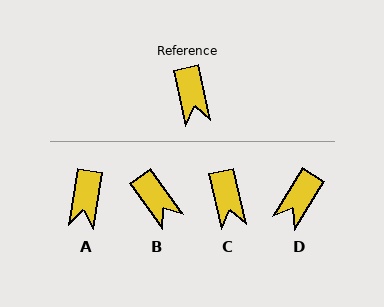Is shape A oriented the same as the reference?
No, it is off by about 21 degrees.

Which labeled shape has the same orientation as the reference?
C.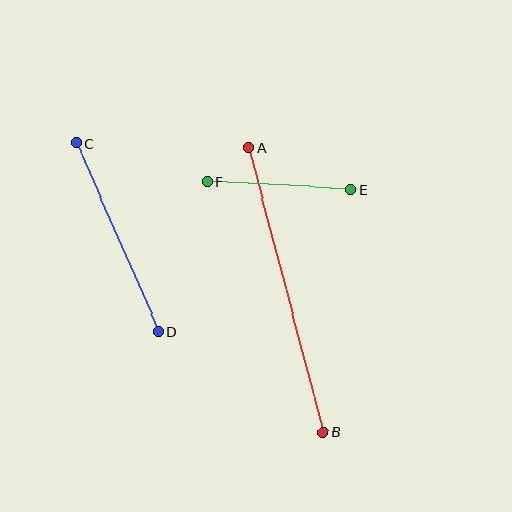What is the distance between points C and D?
The distance is approximately 206 pixels.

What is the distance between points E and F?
The distance is approximately 144 pixels.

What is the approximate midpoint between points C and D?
The midpoint is at approximately (117, 237) pixels.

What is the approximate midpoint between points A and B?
The midpoint is at approximately (286, 290) pixels.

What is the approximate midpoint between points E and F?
The midpoint is at approximately (279, 185) pixels.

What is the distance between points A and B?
The distance is approximately 294 pixels.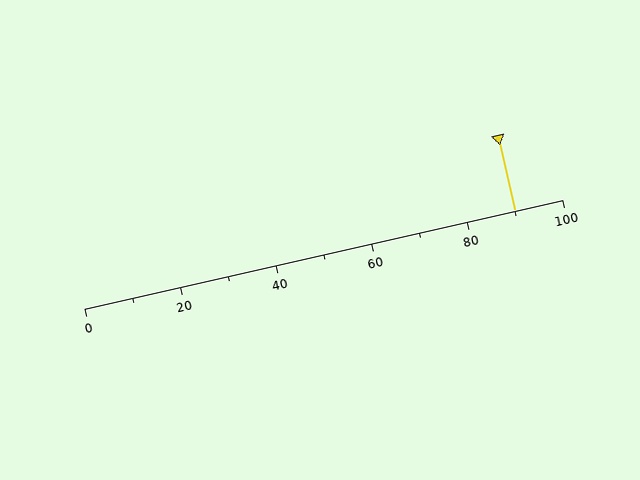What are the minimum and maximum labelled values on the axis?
The axis runs from 0 to 100.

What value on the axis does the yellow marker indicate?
The marker indicates approximately 90.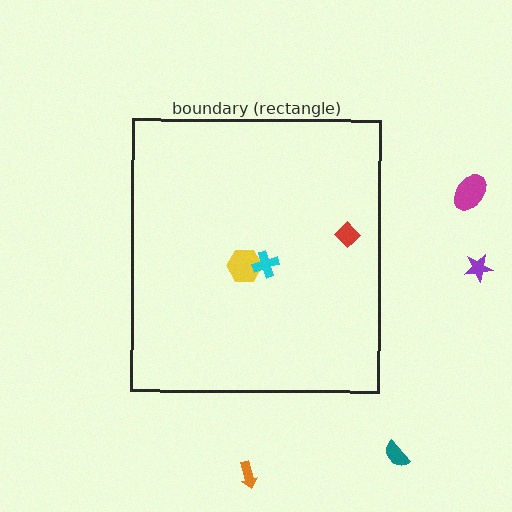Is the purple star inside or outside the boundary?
Outside.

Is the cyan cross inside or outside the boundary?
Inside.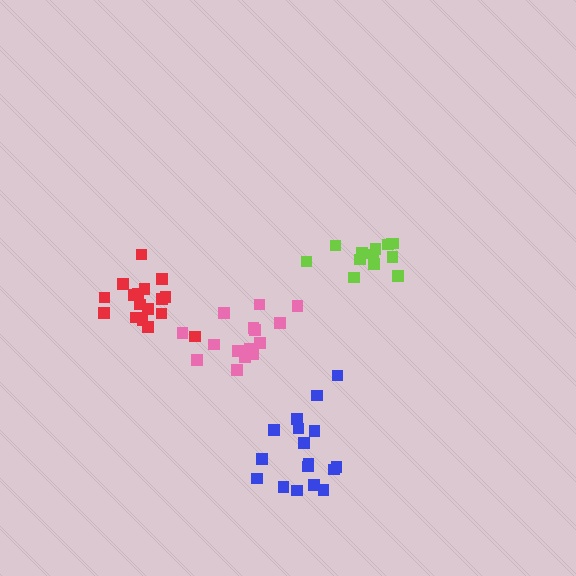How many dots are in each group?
Group 1: 13 dots, Group 2: 15 dots, Group 3: 17 dots, Group 4: 17 dots (62 total).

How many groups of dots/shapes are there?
There are 4 groups.